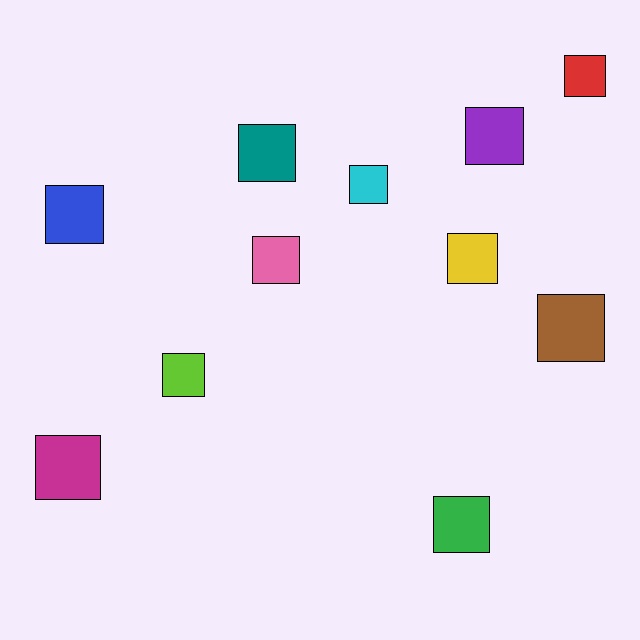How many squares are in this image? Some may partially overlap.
There are 11 squares.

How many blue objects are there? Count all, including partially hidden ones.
There is 1 blue object.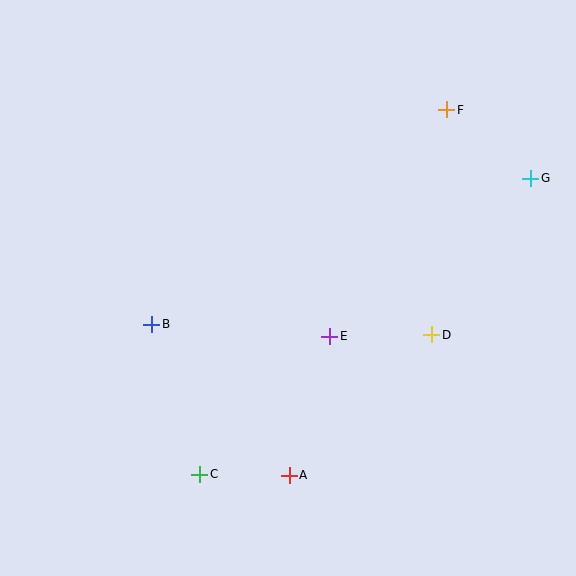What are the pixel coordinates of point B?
Point B is at (152, 324).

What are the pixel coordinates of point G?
Point G is at (531, 178).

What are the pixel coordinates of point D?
Point D is at (432, 335).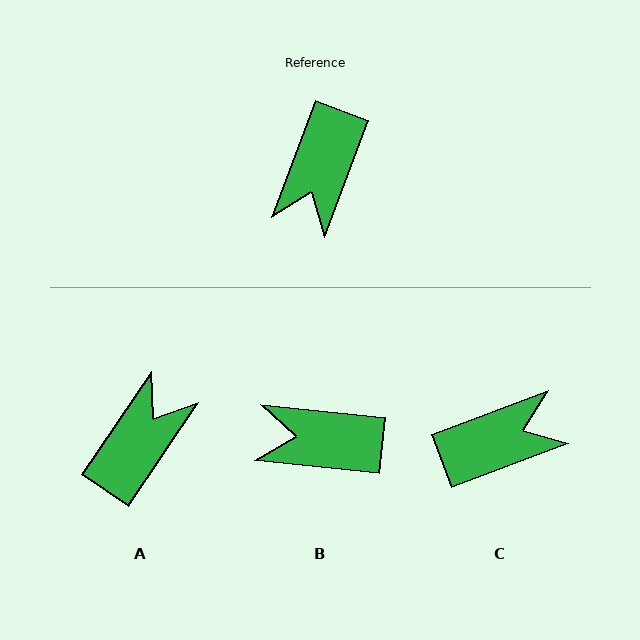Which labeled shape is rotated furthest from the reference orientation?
A, about 167 degrees away.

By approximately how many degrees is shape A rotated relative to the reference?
Approximately 167 degrees counter-clockwise.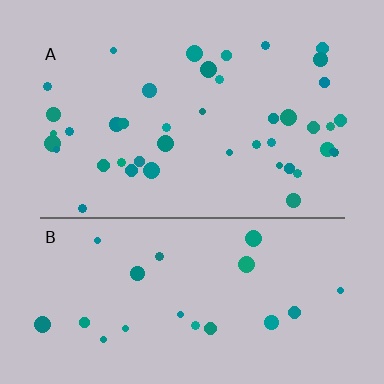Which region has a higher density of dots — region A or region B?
A (the top).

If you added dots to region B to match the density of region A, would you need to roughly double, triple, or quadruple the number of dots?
Approximately double.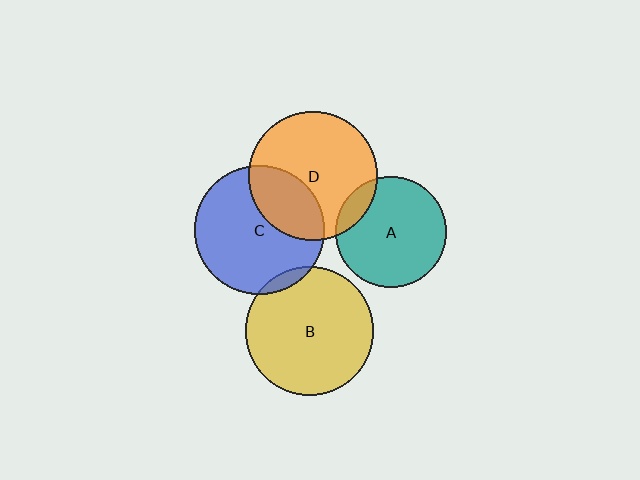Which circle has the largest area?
Circle C (blue).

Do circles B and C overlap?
Yes.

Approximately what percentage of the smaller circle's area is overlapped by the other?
Approximately 5%.